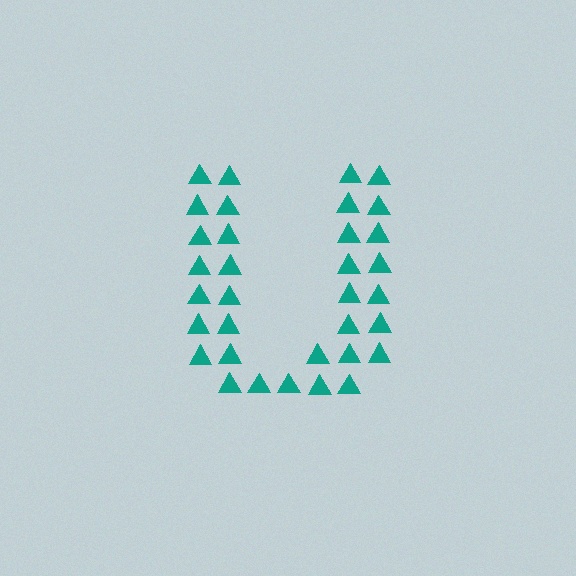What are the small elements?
The small elements are triangles.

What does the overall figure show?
The overall figure shows the letter U.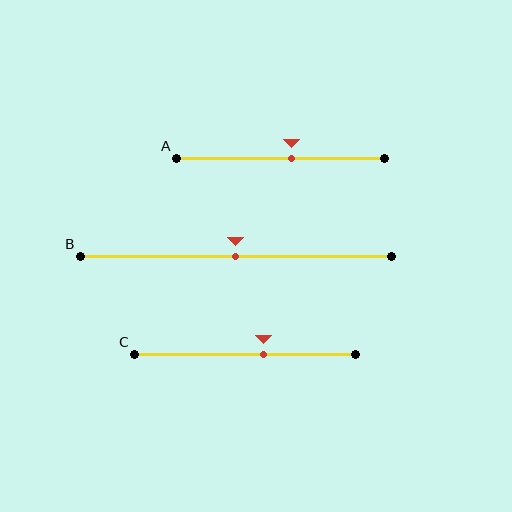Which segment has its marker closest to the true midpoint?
Segment B has its marker closest to the true midpoint.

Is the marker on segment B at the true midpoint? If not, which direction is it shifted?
Yes, the marker on segment B is at the true midpoint.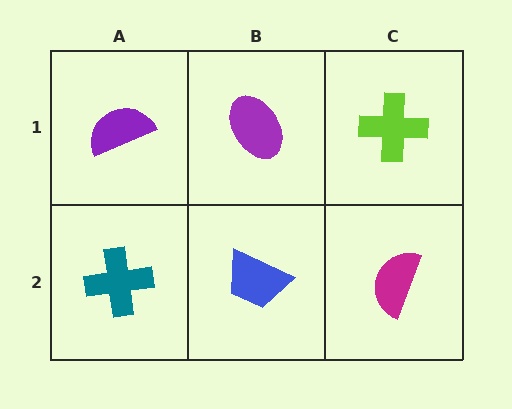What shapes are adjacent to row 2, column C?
A lime cross (row 1, column C), a blue trapezoid (row 2, column B).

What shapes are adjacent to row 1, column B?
A blue trapezoid (row 2, column B), a purple semicircle (row 1, column A), a lime cross (row 1, column C).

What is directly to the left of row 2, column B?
A teal cross.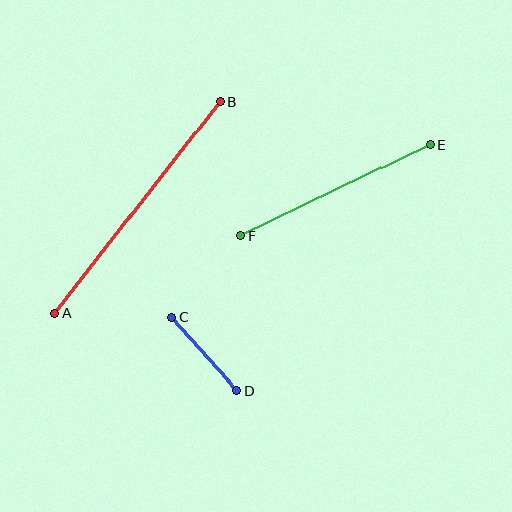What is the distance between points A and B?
The distance is approximately 269 pixels.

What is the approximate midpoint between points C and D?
The midpoint is at approximately (204, 354) pixels.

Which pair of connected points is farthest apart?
Points A and B are farthest apart.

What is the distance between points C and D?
The distance is approximately 99 pixels.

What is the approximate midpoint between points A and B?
The midpoint is at approximately (137, 208) pixels.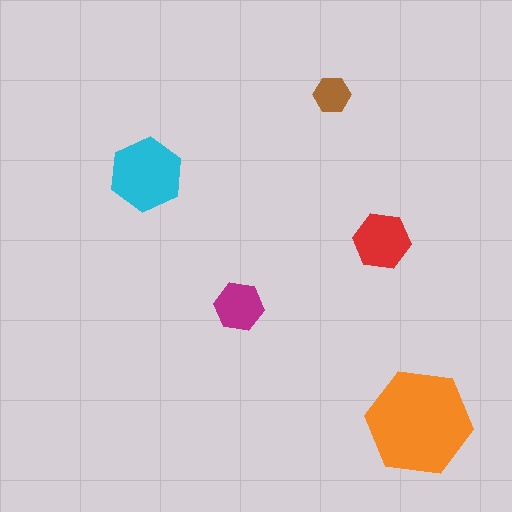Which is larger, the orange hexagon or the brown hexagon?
The orange one.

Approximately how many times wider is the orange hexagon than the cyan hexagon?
About 1.5 times wider.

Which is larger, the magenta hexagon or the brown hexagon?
The magenta one.